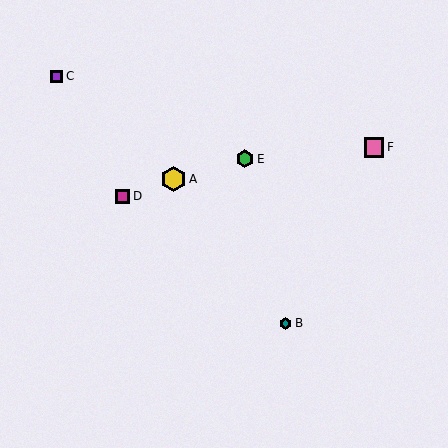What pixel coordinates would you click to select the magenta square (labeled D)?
Click at (123, 196) to select the magenta square D.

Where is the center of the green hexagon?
The center of the green hexagon is at (245, 159).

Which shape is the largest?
The yellow hexagon (labeled A) is the largest.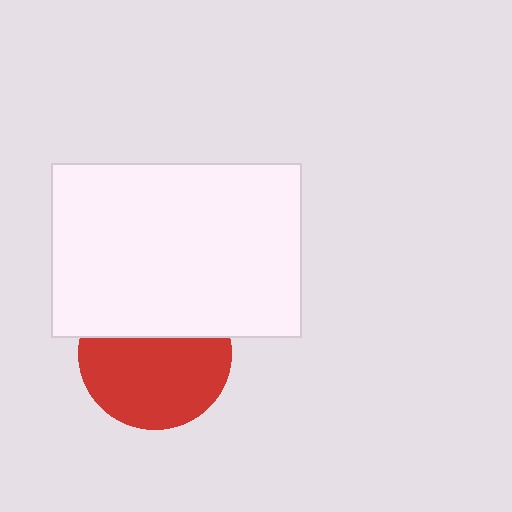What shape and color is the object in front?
The object in front is a white rectangle.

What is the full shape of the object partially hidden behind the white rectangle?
The partially hidden object is a red circle.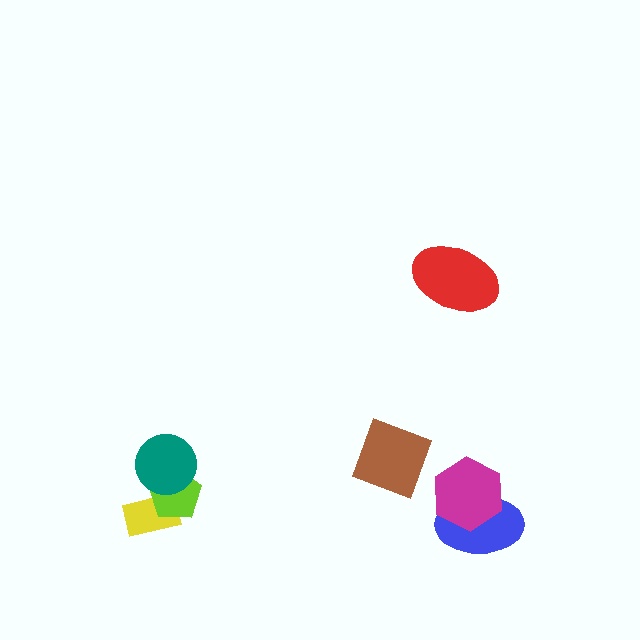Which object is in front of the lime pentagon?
The teal circle is in front of the lime pentagon.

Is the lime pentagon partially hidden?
Yes, it is partially covered by another shape.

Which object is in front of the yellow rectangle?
The lime pentagon is in front of the yellow rectangle.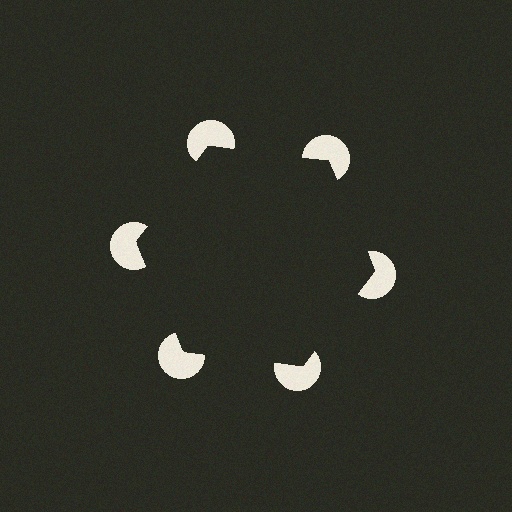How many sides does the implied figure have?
6 sides.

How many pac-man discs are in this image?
There are 6 — one at each vertex of the illusory hexagon.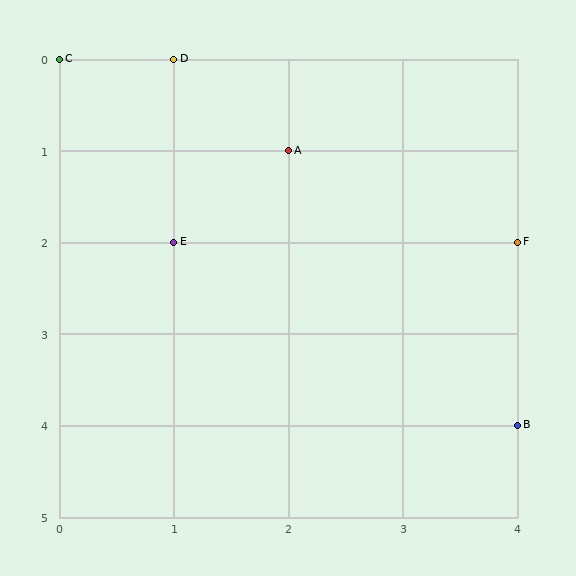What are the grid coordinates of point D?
Point D is at grid coordinates (1, 0).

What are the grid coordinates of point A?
Point A is at grid coordinates (2, 1).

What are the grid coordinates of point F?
Point F is at grid coordinates (4, 2).